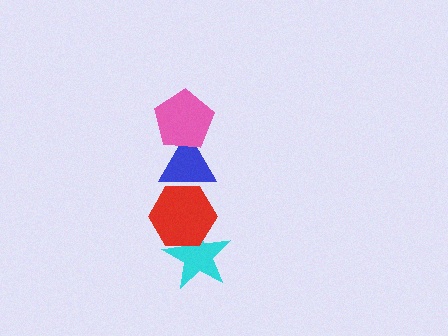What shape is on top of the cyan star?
The red hexagon is on top of the cyan star.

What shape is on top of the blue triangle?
The pink pentagon is on top of the blue triangle.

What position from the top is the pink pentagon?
The pink pentagon is 1st from the top.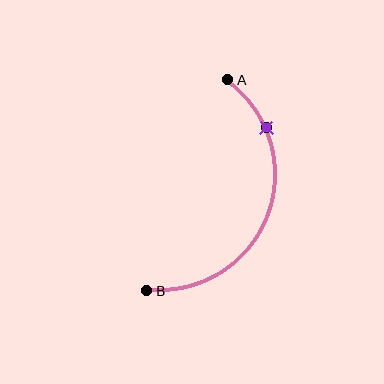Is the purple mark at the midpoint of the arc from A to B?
No. The purple mark lies on the arc but is closer to endpoint A. The arc midpoint would be at the point on the curve equidistant along the arc from both A and B.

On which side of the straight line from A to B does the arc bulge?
The arc bulges to the right of the straight line connecting A and B.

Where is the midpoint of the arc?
The arc midpoint is the point on the curve farthest from the straight line joining A and B. It sits to the right of that line.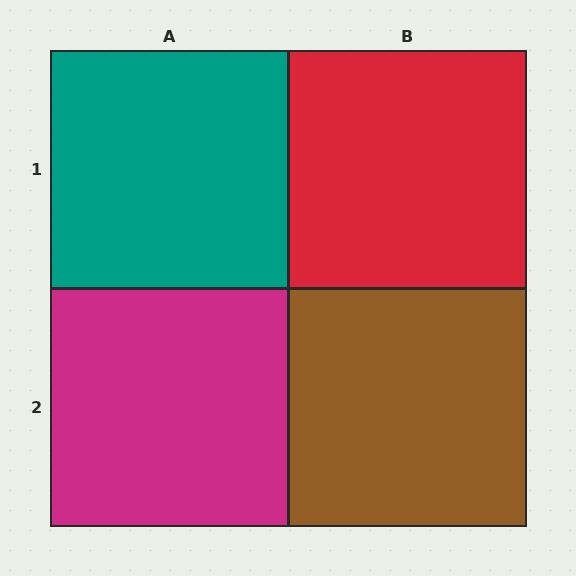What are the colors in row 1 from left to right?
Teal, red.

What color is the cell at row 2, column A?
Magenta.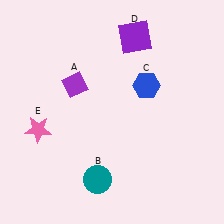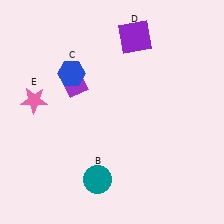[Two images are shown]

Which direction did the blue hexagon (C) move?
The blue hexagon (C) moved left.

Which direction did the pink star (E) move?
The pink star (E) moved up.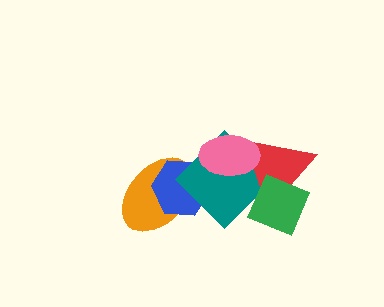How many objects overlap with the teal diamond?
5 objects overlap with the teal diamond.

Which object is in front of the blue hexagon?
The teal diamond is in front of the blue hexagon.